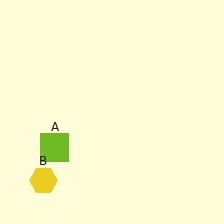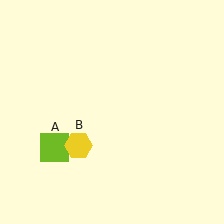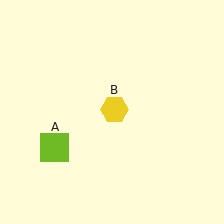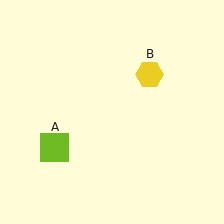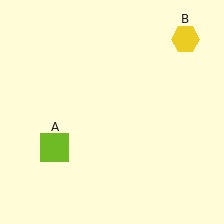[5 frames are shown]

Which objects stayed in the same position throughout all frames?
Lime square (object A) remained stationary.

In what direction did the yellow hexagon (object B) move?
The yellow hexagon (object B) moved up and to the right.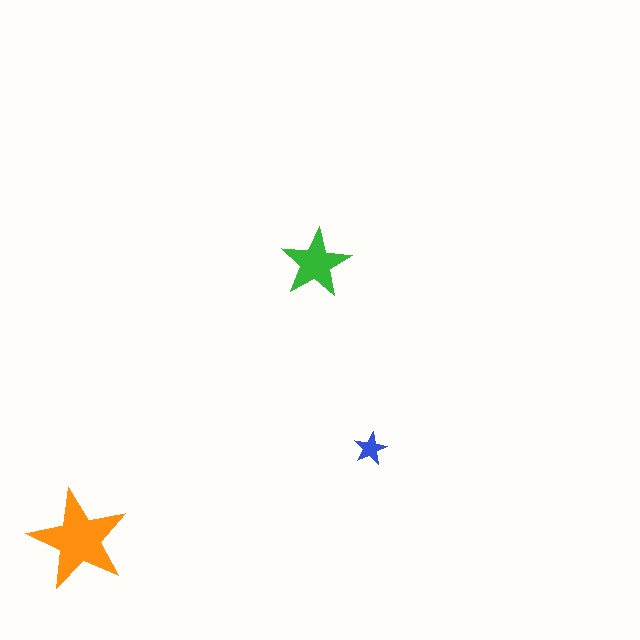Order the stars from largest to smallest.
the orange one, the green one, the blue one.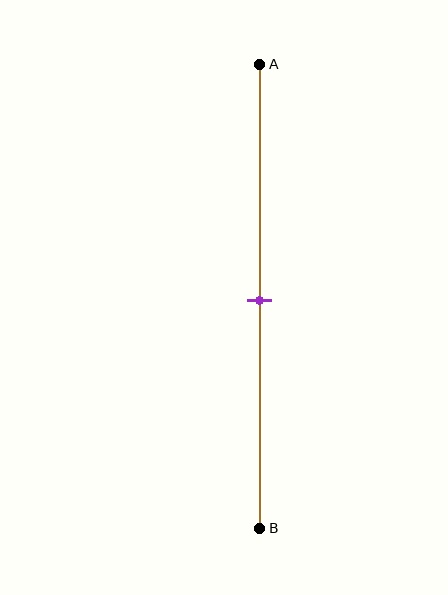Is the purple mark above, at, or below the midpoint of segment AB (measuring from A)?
The purple mark is approximately at the midpoint of segment AB.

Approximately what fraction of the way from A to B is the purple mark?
The purple mark is approximately 50% of the way from A to B.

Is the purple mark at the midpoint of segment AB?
Yes, the mark is approximately at the midpoint.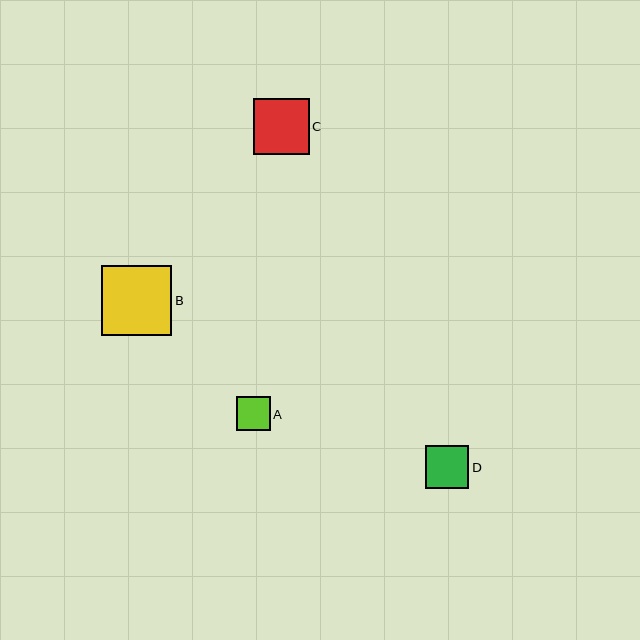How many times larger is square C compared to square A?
Square C is approximately 1.7 times the size of square A.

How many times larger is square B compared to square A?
Square B is approximately 2.1 times the size of square A.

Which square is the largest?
Square B is the largest with a size of approximately 70 pixels.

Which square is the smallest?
Square A is the smallest with a size of approximately 33 pixels.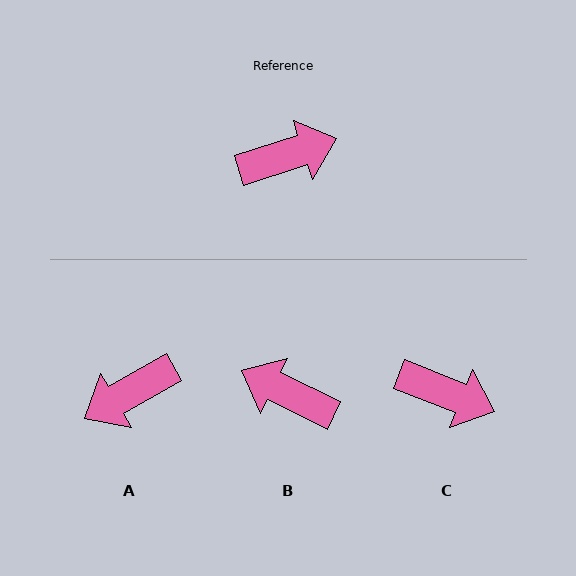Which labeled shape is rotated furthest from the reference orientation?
A, about 168 degrees away.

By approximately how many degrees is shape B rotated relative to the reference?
Approximately 136 degrees counter-clockwise.